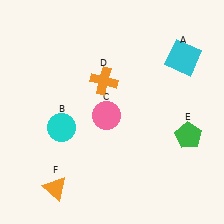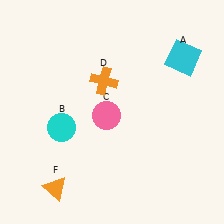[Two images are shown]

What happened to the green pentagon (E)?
The green pentagon (E) was removed in Image 2. It was in the bottom-right area of Image 1.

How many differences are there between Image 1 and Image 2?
There is 1 difference between the two images.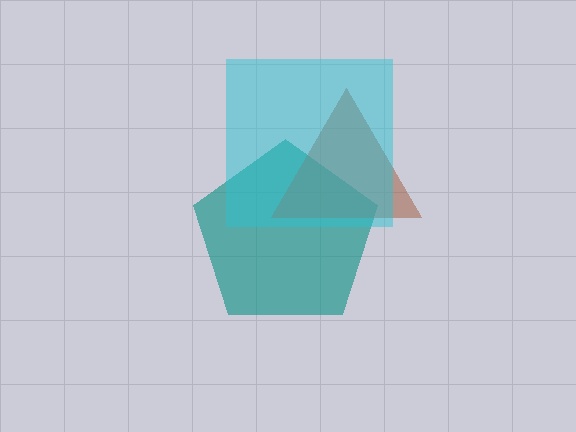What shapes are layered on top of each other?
The layered shapes are: a teal pentagon, a brown triangle, a cyan square.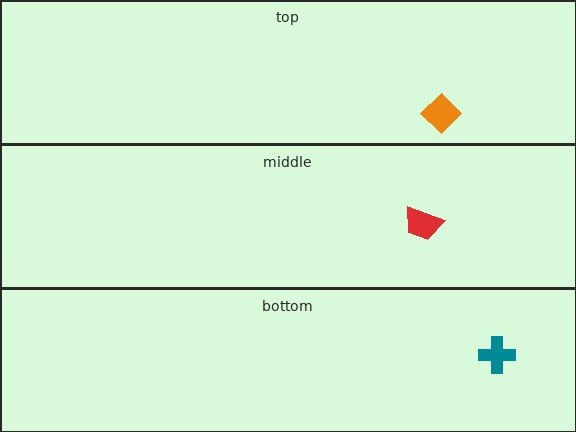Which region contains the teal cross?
The bottom region.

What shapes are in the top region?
The orange diamond.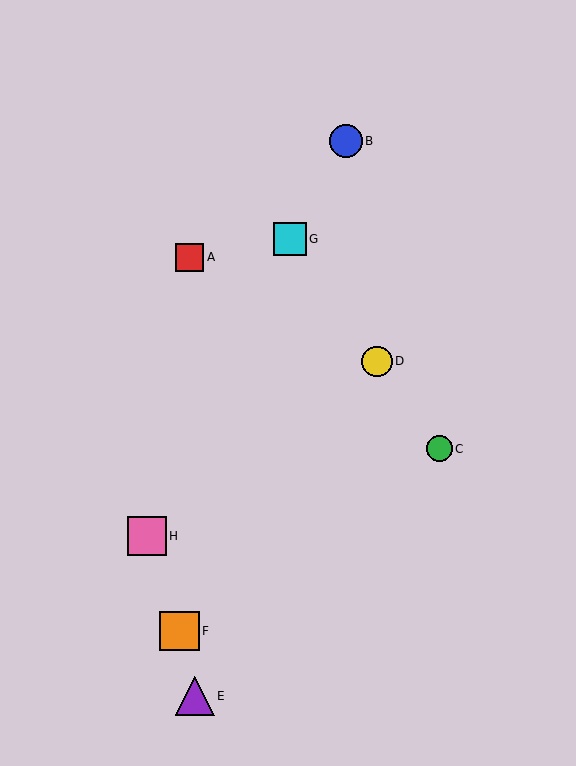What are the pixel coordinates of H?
Object H is at (147, 536).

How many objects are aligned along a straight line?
3 objects (C, D, G) are aligned along a straight line.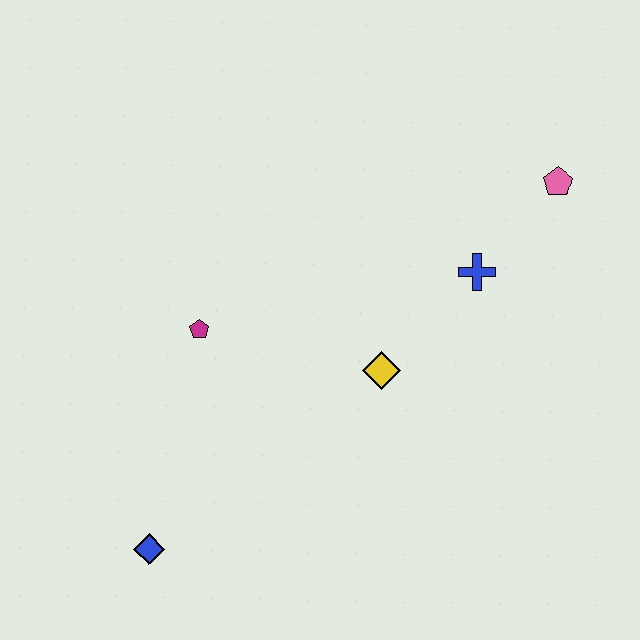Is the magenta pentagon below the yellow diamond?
No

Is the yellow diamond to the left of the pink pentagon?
Yes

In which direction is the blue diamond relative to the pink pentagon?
The blue diamond is to the left of the pink pentagon.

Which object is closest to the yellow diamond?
The blue cross is closest to the yellow diamond.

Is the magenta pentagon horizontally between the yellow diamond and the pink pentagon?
No